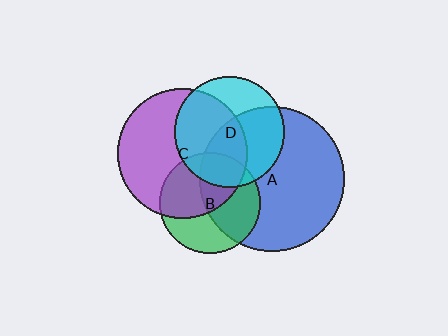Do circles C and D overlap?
Yes.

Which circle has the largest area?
Circle A (blue).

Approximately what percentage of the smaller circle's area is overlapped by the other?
Approximately 55%.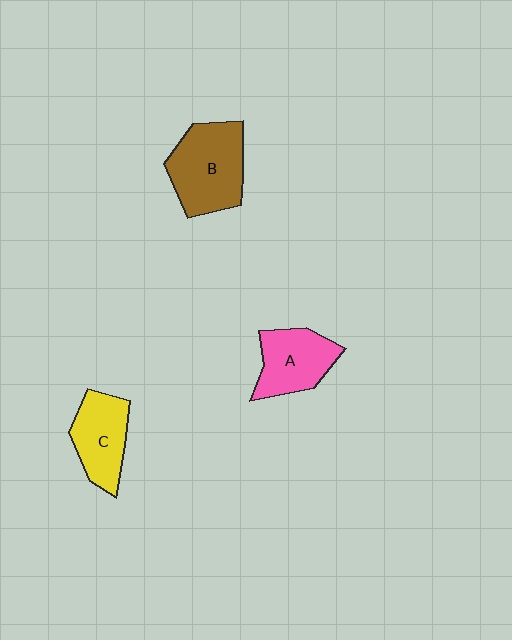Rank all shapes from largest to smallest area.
From largest to smallest: B (brown), A (pink), C (yellow).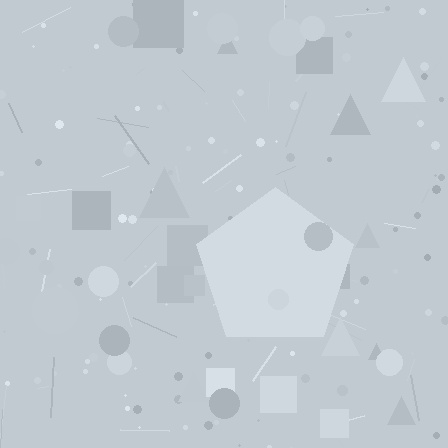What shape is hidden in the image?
A pentagon is hidden in the image.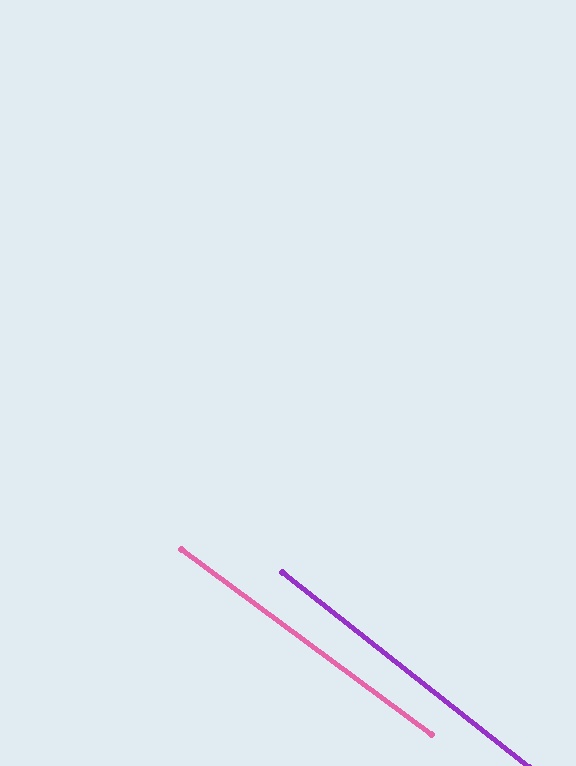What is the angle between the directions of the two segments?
Approximately 2 degrees.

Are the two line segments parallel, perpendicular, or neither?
Parallel — their directions differ by only 1.6°.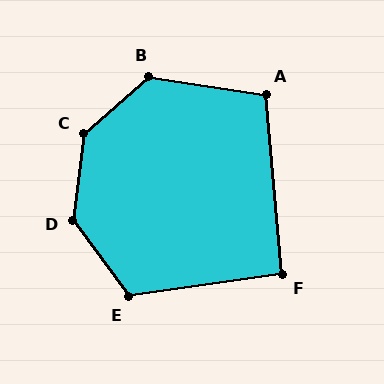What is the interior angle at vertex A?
Approximately 104 degrees (obtuse).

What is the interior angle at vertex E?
Approximately 118 degrees (obtuse).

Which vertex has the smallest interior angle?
F, at approximately 93 degrees.